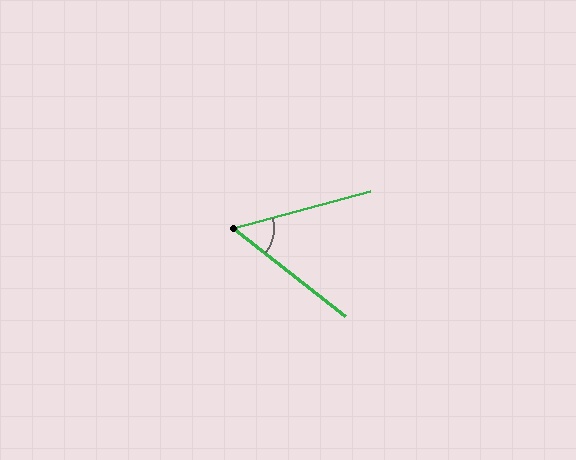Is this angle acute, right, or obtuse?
It is acute.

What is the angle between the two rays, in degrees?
Approximately 54 degrees.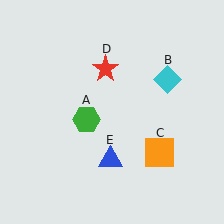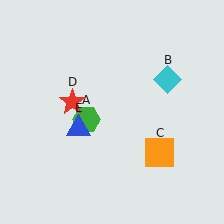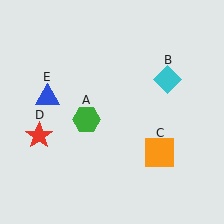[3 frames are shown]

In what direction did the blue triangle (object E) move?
The blue triangle (object E) moved up and to the left.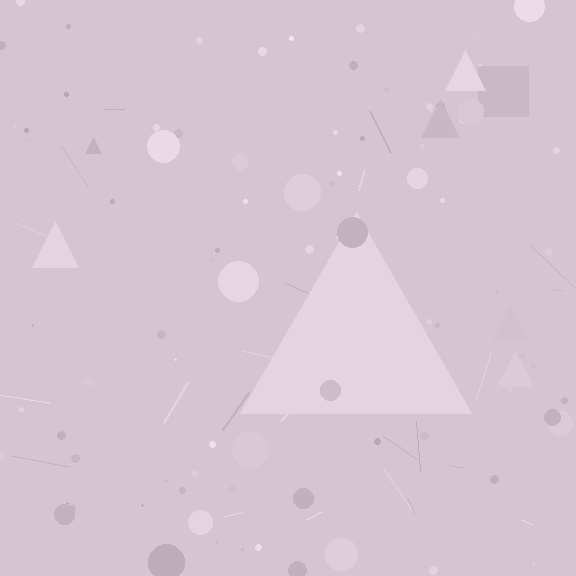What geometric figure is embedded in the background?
A triangle is embedded in the background.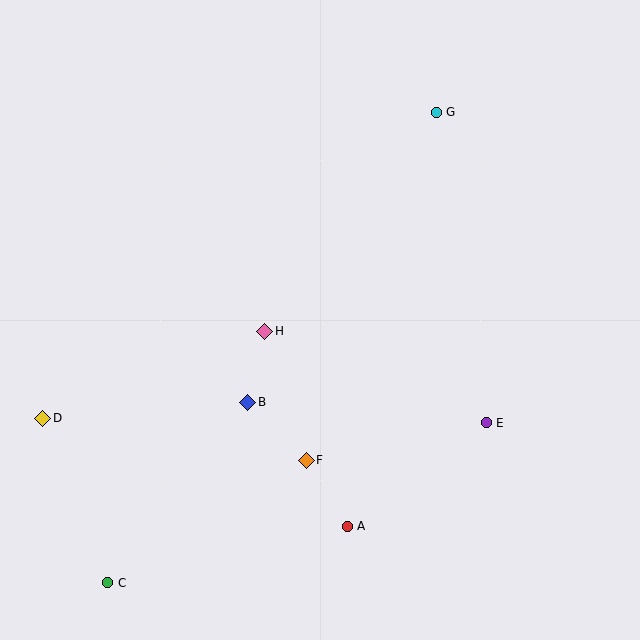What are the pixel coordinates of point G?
Point G is at (436, 112).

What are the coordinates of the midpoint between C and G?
The midpoint between C and G is at (272, 347).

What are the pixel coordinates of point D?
Point D is at (43, 418).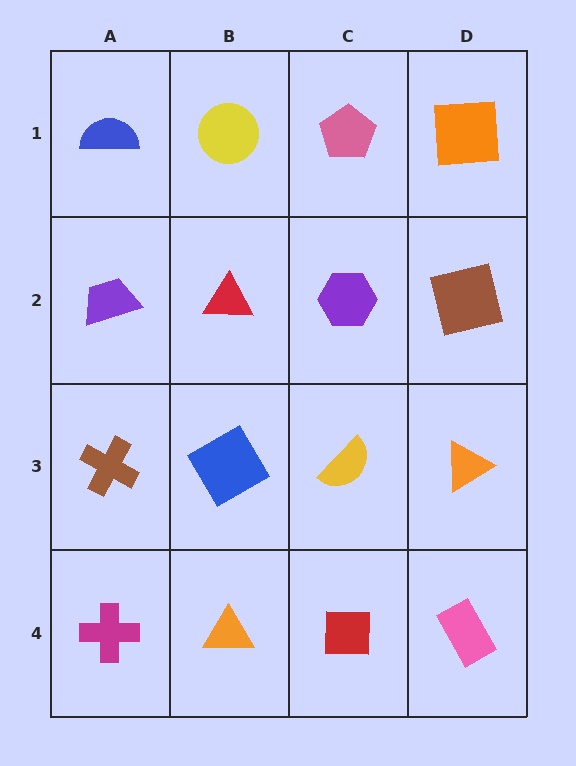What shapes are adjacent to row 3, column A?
A purple trapezoid (row 2, column A), a magenta cross (row 4, column A), a blue diamond (row 3, column B).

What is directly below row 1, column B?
A red triangle.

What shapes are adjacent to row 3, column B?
A red triangle (row 2, column B), an orange triangle (row 4, column B), a brown cross (row 3, column A), a yellow semicircle (row 3, column C).